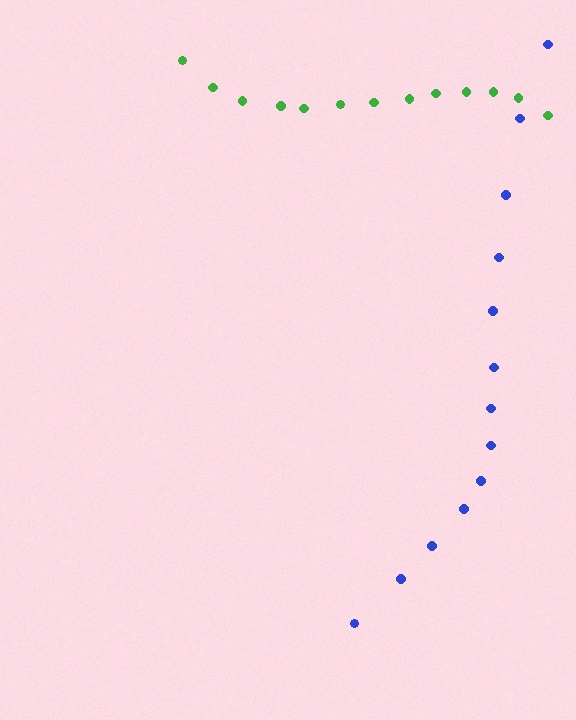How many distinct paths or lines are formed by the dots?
There are 2 distinct paths.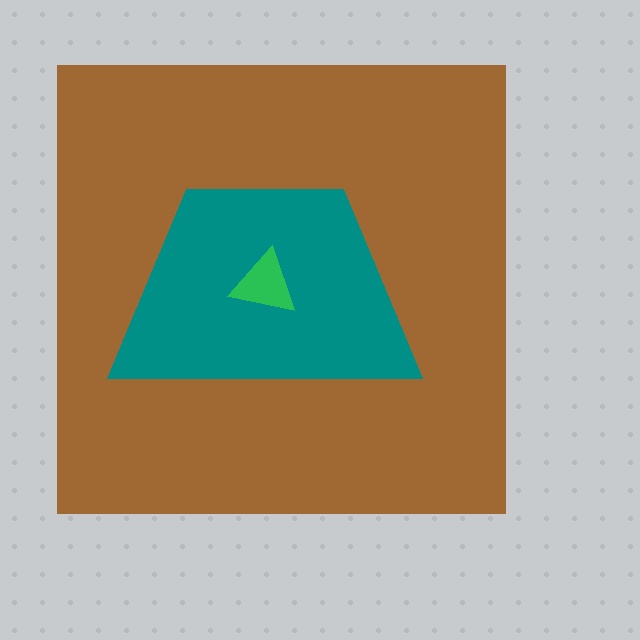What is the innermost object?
The green triangle.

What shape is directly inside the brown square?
The teal trapezoid.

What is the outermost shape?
The brown square.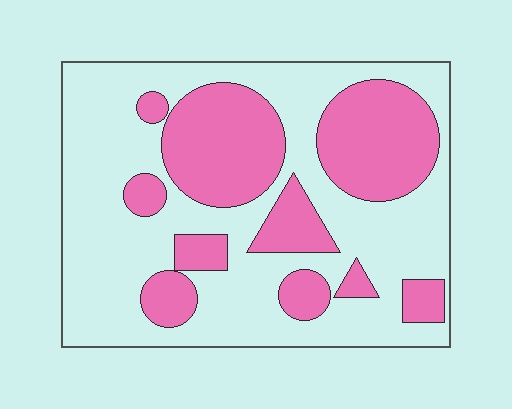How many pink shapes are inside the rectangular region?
10.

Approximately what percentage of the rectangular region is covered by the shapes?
Approximately 35%.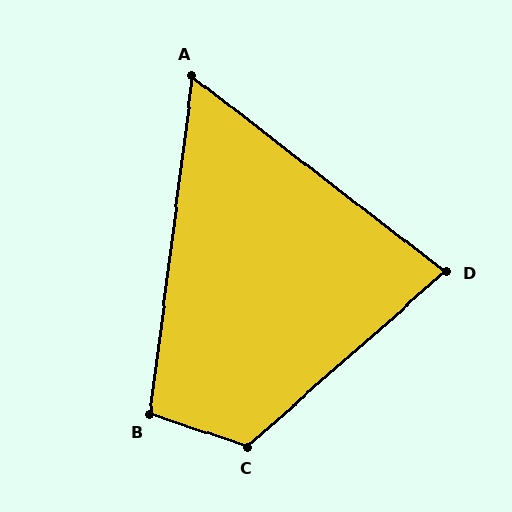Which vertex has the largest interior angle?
C, at approximately 120 degrees.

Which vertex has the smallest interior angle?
A, at approximately 60 degrees.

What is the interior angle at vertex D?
Approximately 79 degrees (acute).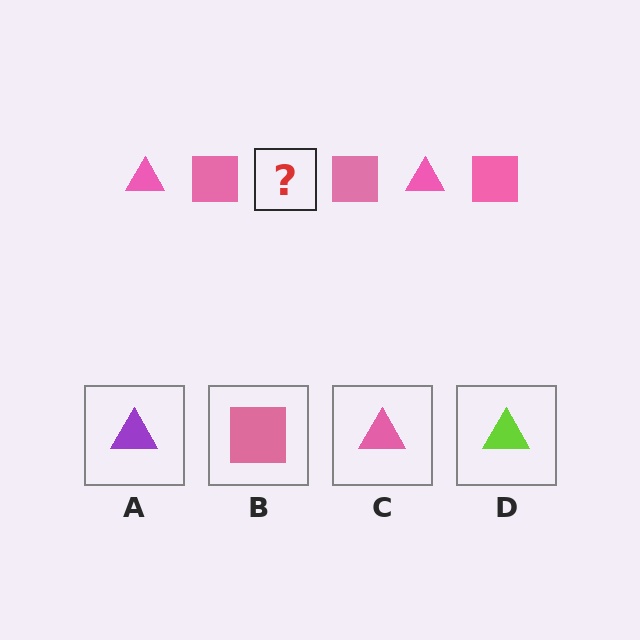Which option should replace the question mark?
Option C.